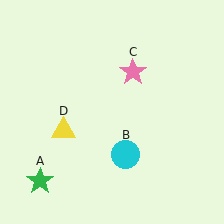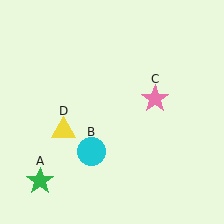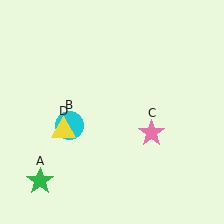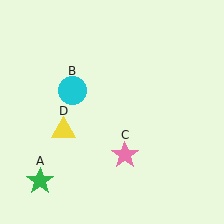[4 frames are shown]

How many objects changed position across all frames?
2 objects changed position: cyan circle (object B), pink star (object C).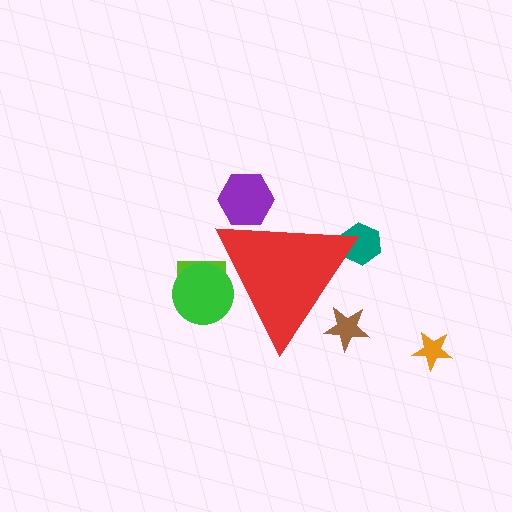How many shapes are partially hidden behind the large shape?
5 shapes are partially hidden.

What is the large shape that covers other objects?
A red triangle.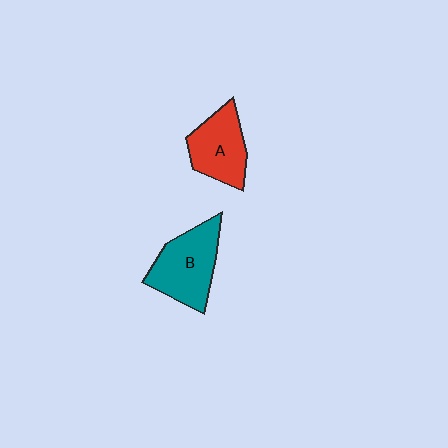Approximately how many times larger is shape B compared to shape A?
Approximately 1.2 times.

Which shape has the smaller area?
Shape A (red).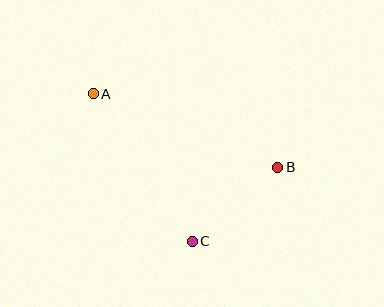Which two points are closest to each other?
Points B and C are closest to each other.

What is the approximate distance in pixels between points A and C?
The distance between A and C is approximately 178 pixels.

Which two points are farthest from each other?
Points A and B are farthest from each other.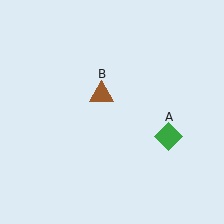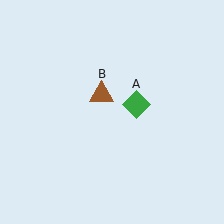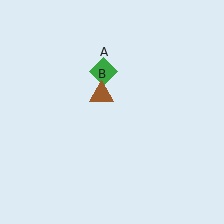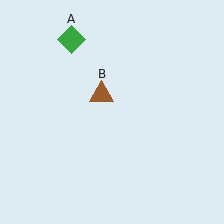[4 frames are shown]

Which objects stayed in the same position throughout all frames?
Brown triangle (object B) remained stationary.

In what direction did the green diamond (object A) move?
The green diamond (object A) moved up and to the left.